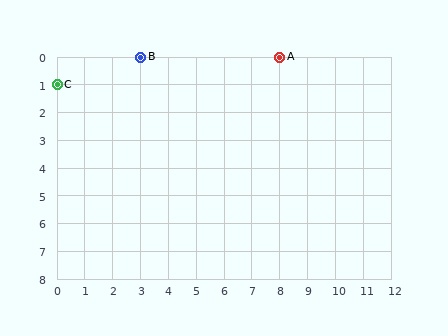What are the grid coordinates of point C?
Point C is at grid coordinates (0, 1).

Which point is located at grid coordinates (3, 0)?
Point B is at (3, 0).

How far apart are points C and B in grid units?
Points C and B are 3 columns and 1 row apart (about 3.2 grid units diagonally).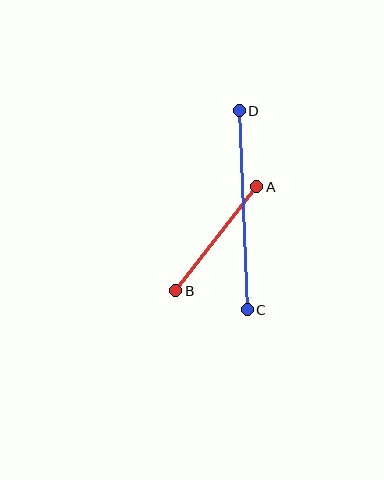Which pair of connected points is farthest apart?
Points C and D are farthest apart.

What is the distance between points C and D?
The distance is approximately 199 pixels.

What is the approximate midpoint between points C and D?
The midpoint is at approximately (243, 210) pixels.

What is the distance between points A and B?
The distance is approximately 131 pixels.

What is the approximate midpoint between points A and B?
The midpoint is at approximately (216, 239) pixels.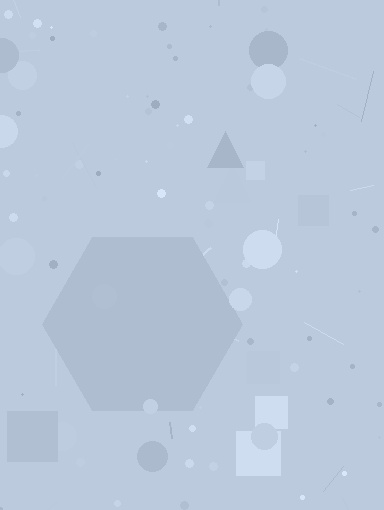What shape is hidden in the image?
A hexagon is hidden in the image.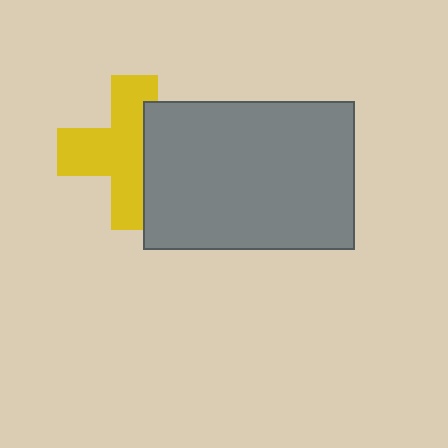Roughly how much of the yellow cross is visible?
About half of it is visible (roughly 64%).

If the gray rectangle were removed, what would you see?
You would see the complete yellow cross.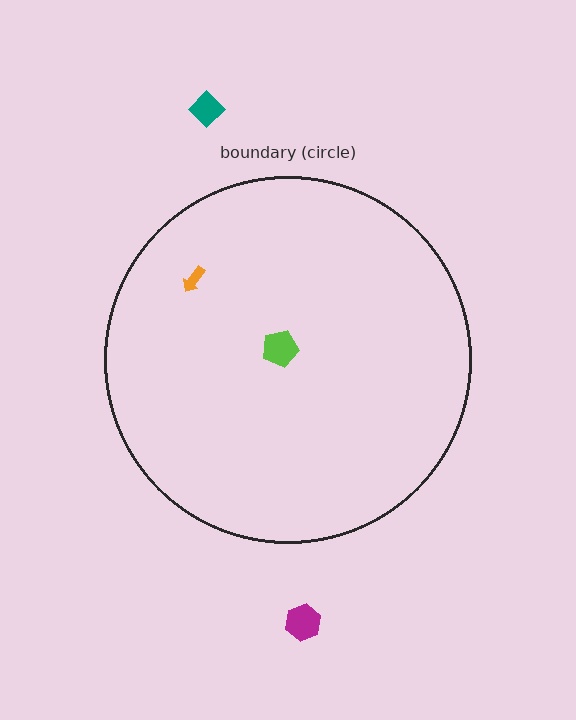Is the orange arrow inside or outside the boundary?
Inside.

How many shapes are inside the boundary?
2 inside, 2 outside.